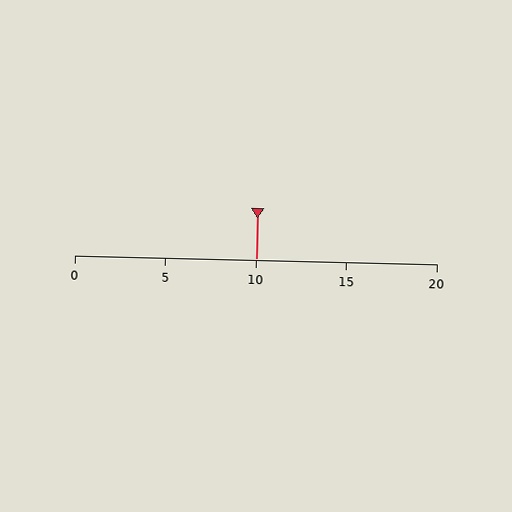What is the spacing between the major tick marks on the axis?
The major ticks are spaced 5 apart.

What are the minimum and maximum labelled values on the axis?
The axis runs from 0 to 20.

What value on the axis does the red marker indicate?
The marker indicates approximately 10.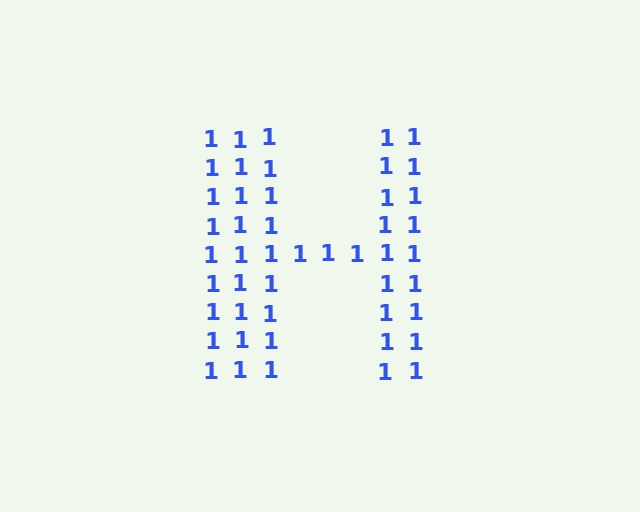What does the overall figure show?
The overall figure shows the letter H.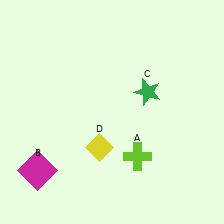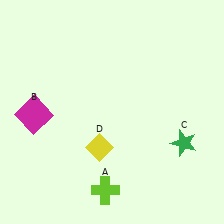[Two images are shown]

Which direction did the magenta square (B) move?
The magenta square (B) moved up.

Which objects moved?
The objects that moved are: the lime cross (A), the magenta square (B), the green star (C).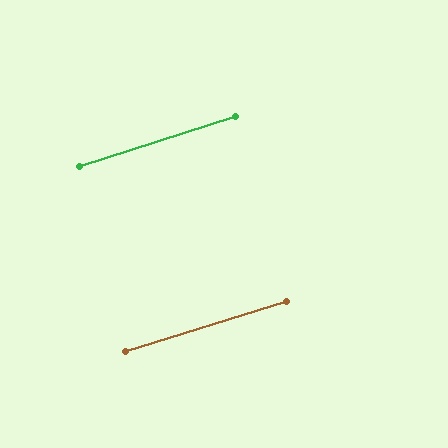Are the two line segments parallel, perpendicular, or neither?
Parallel — their directions differ by only 0.7°.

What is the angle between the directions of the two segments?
Approximately 1 degree.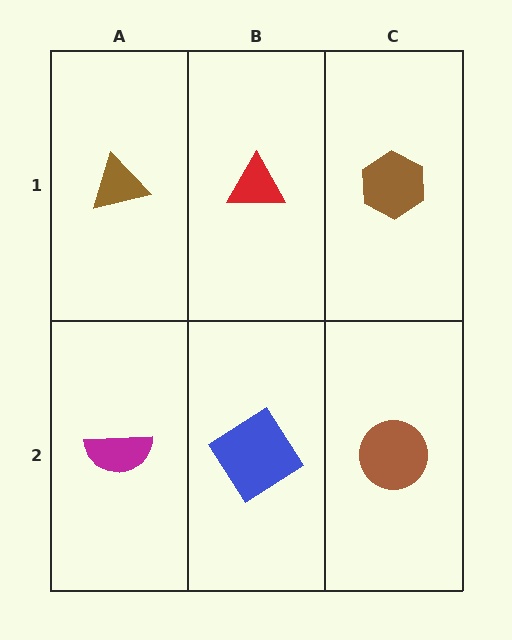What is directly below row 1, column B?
A blue diamond.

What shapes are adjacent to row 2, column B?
A red triangle (row 1, column B), a magenta semicircle (row 2, column A), a brown circle (row 2, column C).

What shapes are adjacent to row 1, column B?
A blue diamond (row 2, column B), a brown triangle (row 1, column A), a brown hexagon (row 1, column C).